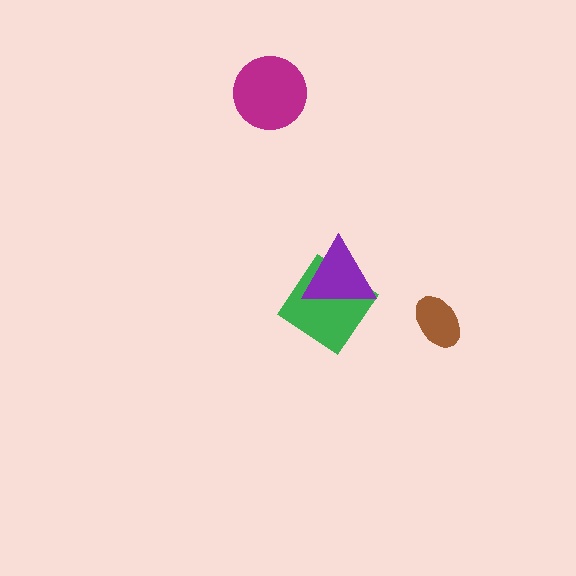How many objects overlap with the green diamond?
1 object overlaps with the green diamond.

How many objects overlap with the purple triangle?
1 object overlaps with the purple triangle.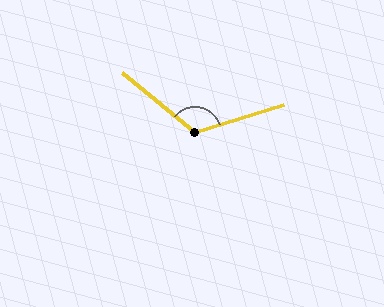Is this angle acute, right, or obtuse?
It is obtuse.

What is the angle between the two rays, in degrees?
Approximately 123 degrees.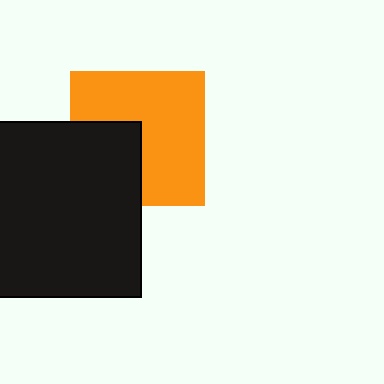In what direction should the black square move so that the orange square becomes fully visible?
The black square should move toward the lower-left. That is the shortest direction to clear the overlap and leave the orange square fully visible.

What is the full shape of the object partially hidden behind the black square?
The partially hidden object is an orange square.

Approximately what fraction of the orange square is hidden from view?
Roughly 33% of the orange square is hidden behind the black square.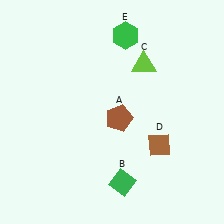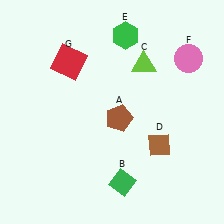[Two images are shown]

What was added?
A pink circle (F), a red square (G) were added in Image 2.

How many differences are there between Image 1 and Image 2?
There are 2 differences between the two images.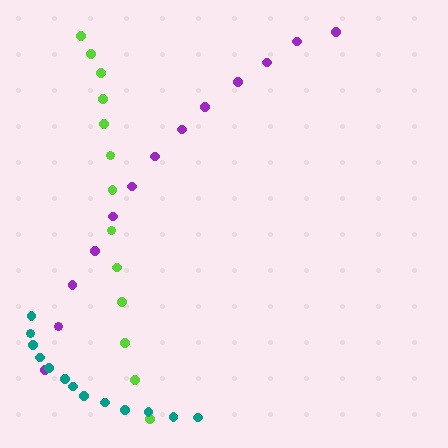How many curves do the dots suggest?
There are 3 distinct paths.